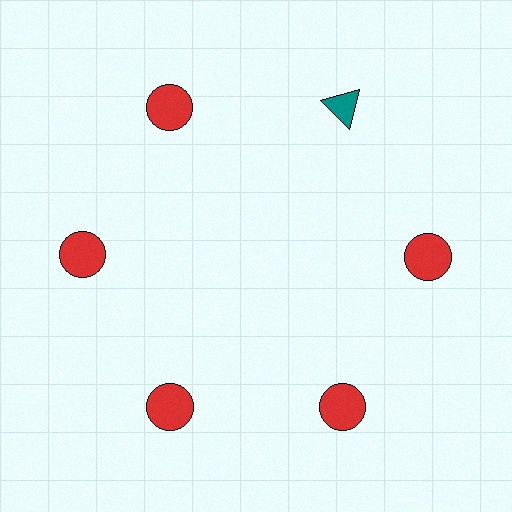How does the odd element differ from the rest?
It differs in both color (teal instead of red) and shape (triangle instead of circle).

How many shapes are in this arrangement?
There are 6 shapes arranged in a ring pattern.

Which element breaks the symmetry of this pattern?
The teal triangle at roughly the 1 o'clock position breaks the symmetry. All other shapes are red circles.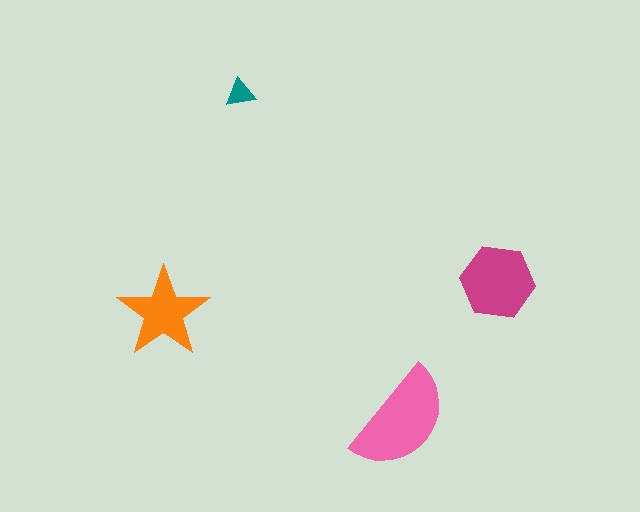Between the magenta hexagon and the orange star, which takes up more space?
The magenta hexagon.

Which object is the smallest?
The teal triangle.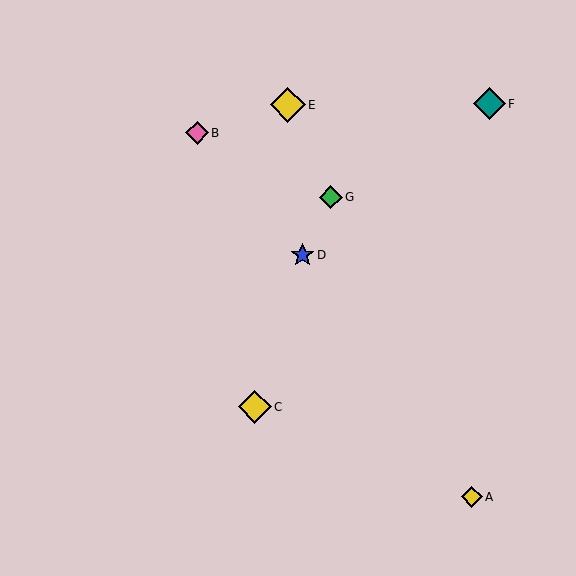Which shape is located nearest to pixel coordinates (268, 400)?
The yellow diamond (labeled C) at (255, 407) is nearest to that location.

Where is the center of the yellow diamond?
The center of the yellow diamond is at (472, 497).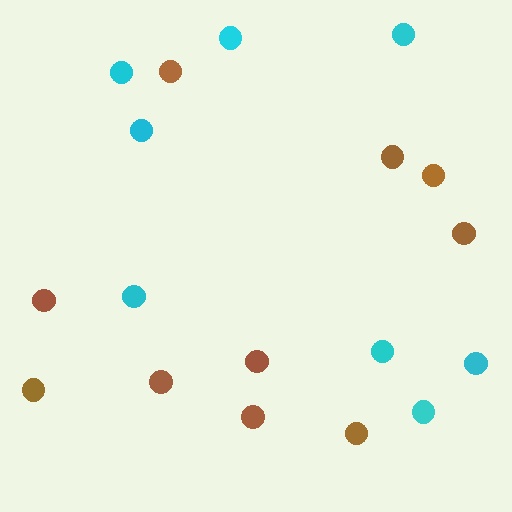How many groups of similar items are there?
There are 2 groups: one group of brown circles (10) and one group of cyan circles (8).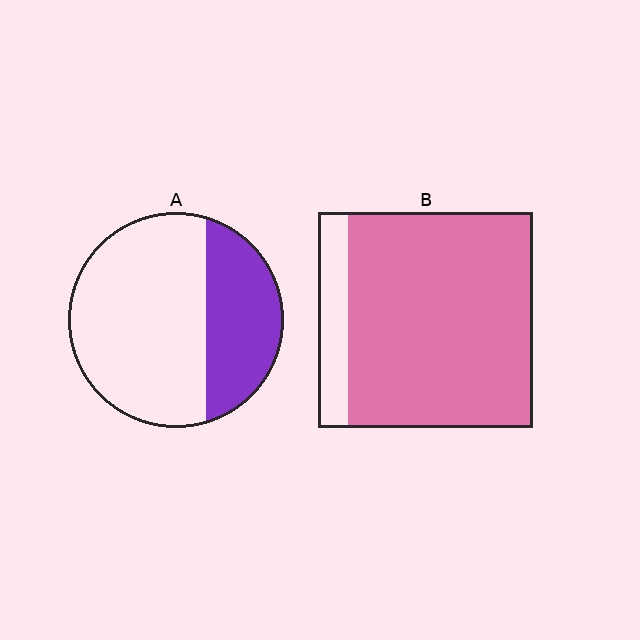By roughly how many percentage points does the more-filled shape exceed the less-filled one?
By roughly 55 percentage points (B over A).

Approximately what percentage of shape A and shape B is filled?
A is approximately 35% and B is approximately 85%.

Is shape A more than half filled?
No.